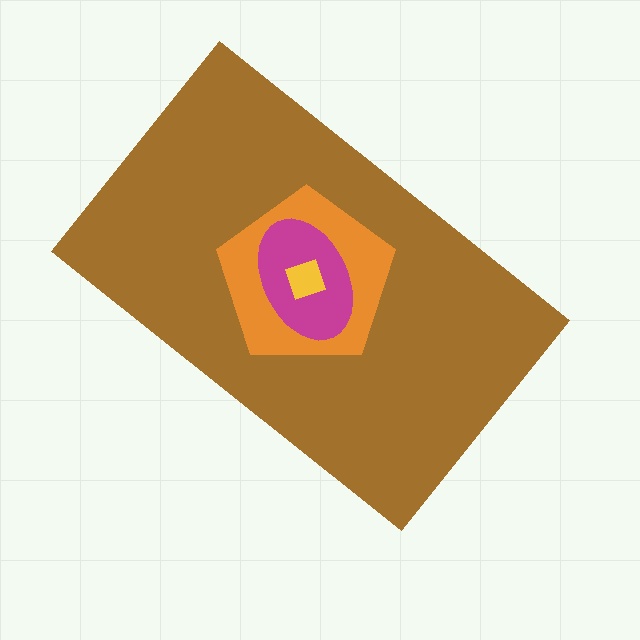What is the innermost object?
The yellow square.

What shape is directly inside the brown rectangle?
The orange pentagon.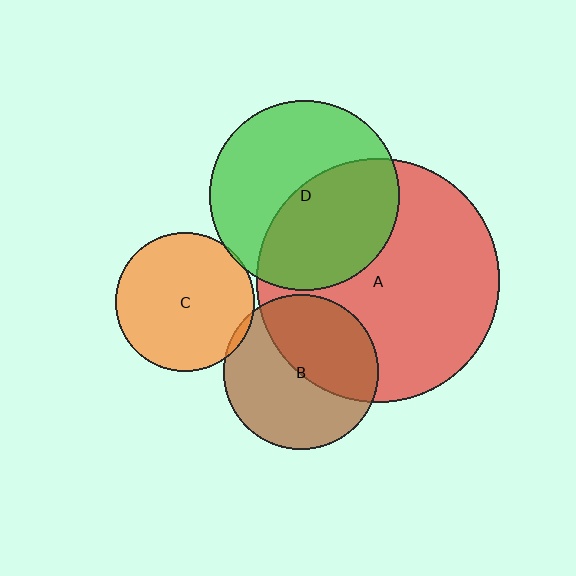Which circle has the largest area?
Circle A (red).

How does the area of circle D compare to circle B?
Approximately 1.5 times.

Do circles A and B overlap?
Yes.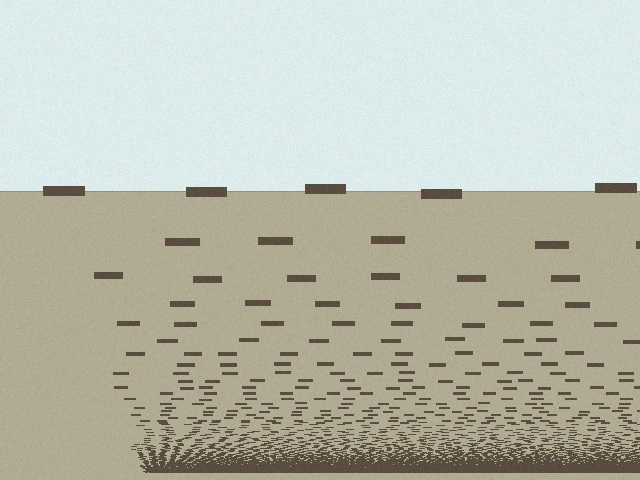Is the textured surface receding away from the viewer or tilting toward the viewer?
The surface appears to tilt toward the viewer. Texture elements get larger and sparser toward the top.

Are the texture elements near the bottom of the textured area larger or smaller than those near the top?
Smaller. The gradient is inverted — elements near the bottom are smaller and denser.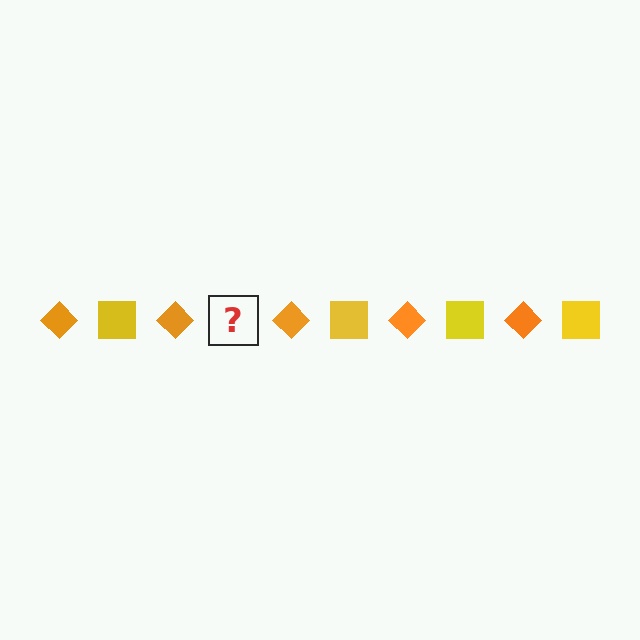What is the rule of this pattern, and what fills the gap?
The rule is that the pattern alternates between orange diamond and yellow square. The gap should be filled with a yellow square.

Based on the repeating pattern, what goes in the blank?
The blank should be a yellow square.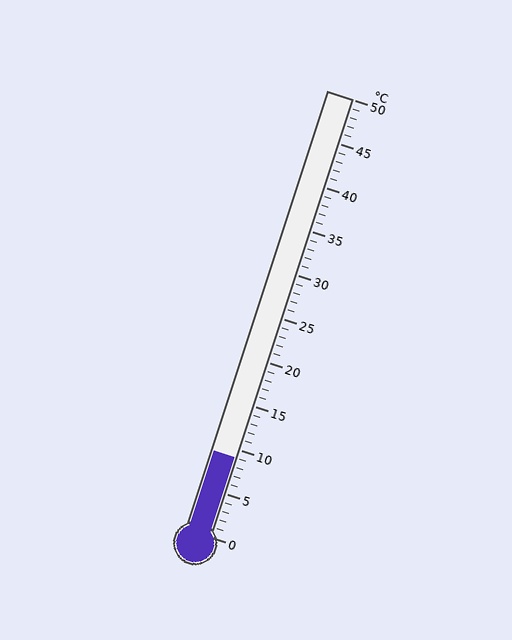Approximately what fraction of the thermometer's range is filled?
The thermometer is filled to approximately 20% of its range.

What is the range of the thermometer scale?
The thermometer scale ranges from 0°C to 50°C.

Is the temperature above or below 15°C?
The temperature is below 15°C.